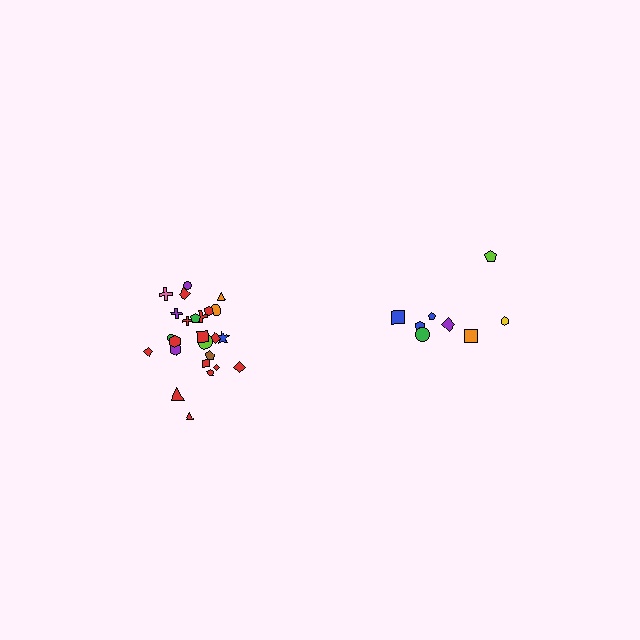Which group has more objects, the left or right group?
The left group.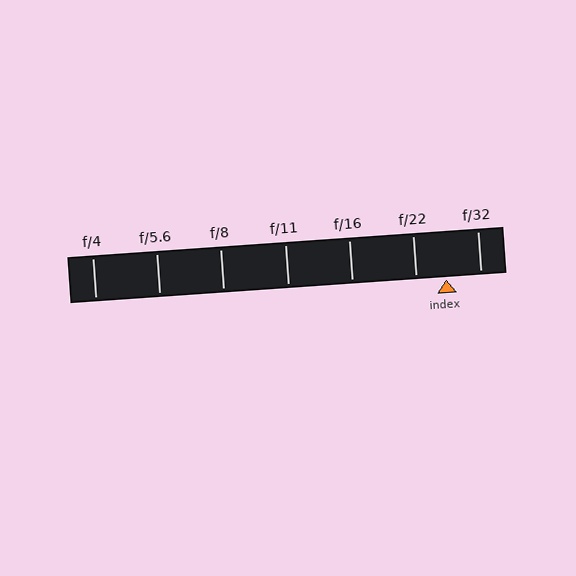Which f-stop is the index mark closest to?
The index mark is closest to f/22.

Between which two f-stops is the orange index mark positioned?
The index mark is between f/22 and f/32.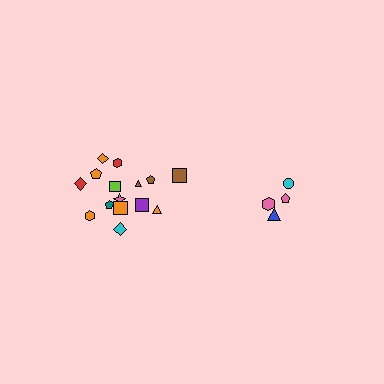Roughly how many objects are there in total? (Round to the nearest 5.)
Roughly 20 objects in total.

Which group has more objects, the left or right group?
The left group.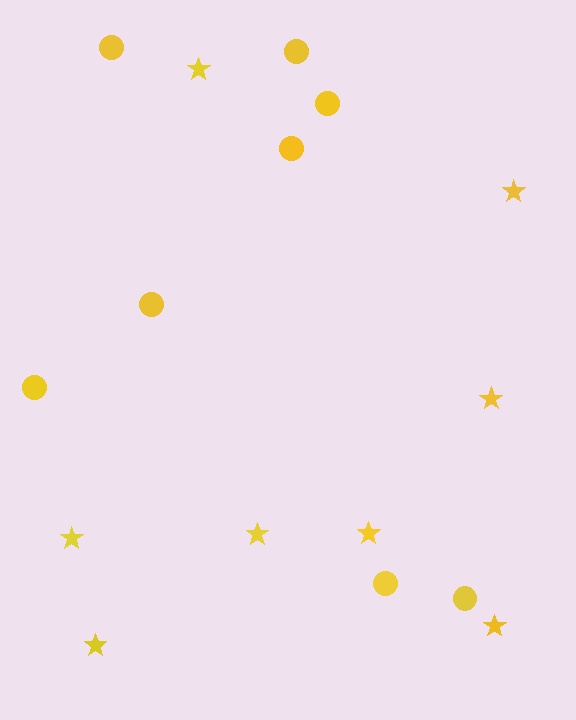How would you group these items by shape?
There are 2 groups: one group of stars (8) and one group of circles (8).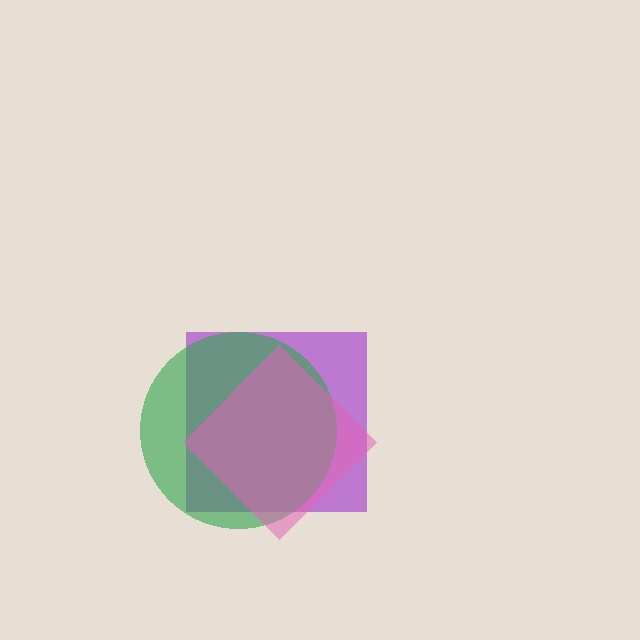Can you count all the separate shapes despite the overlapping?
Yes, there are 3 separate shapes.